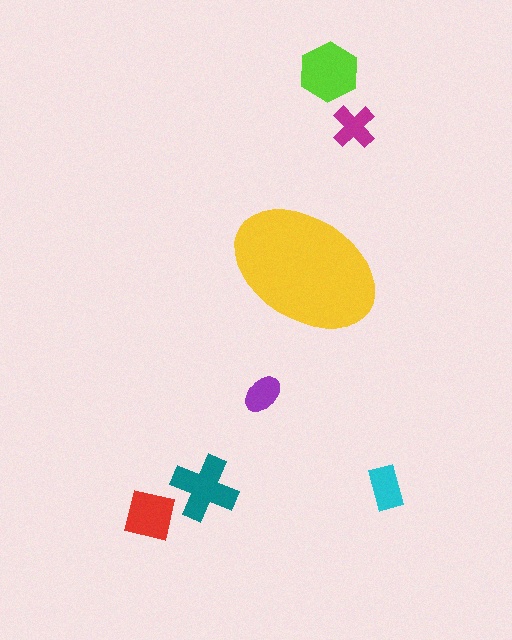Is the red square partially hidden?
No, the red square is fully visible.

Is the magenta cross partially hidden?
No, the magenta cross is fully visible.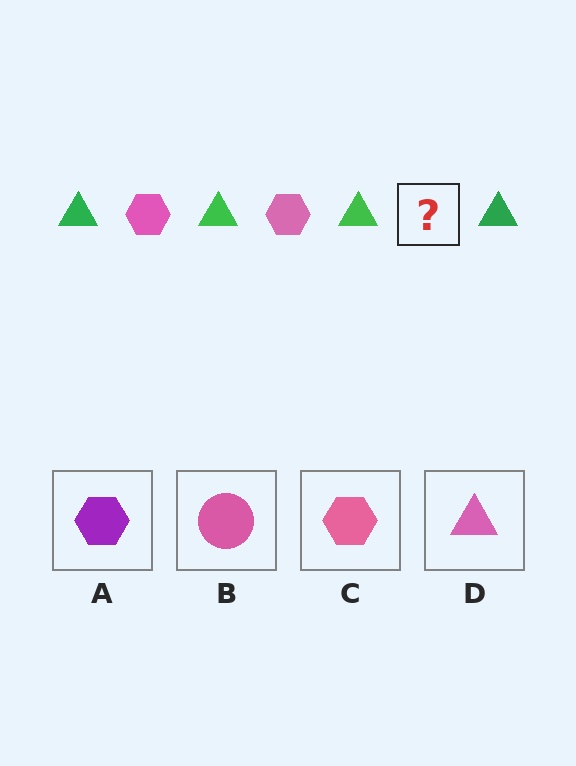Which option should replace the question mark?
Option C.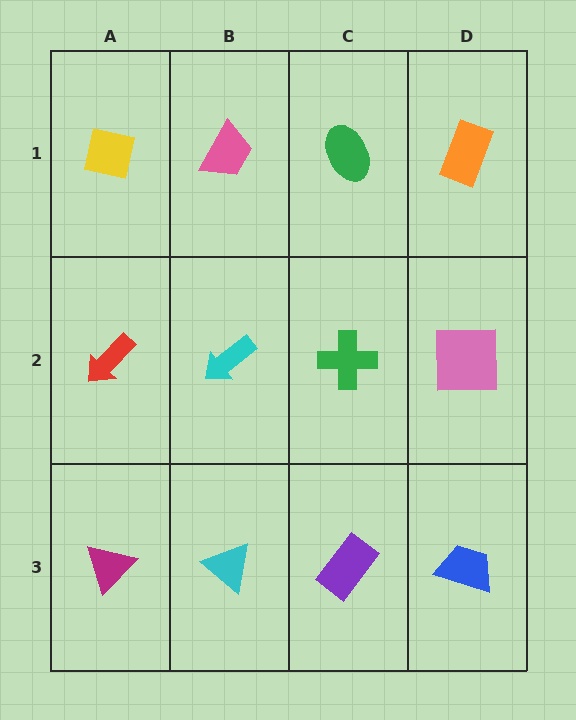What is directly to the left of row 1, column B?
A yellow square.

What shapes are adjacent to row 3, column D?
A pink square (row 2, column D), a purple rectangle (row 3, column C).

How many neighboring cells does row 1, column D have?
2.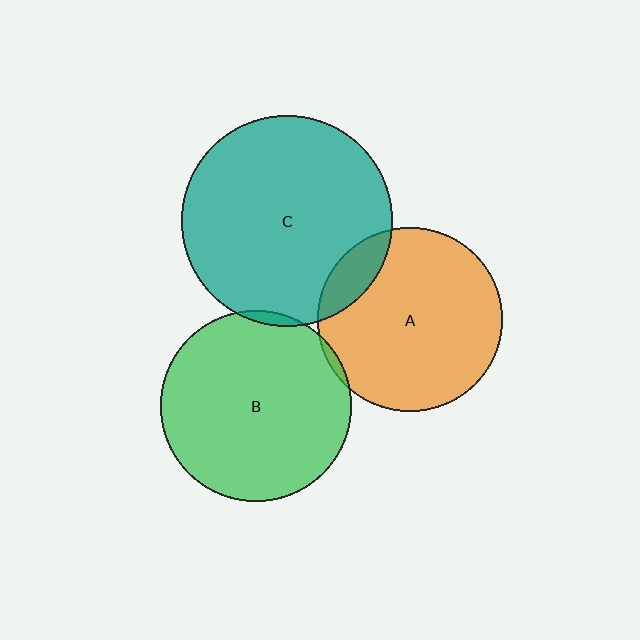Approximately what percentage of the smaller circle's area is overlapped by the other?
Approximately 5%.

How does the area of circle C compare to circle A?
Approximately 1.3 times.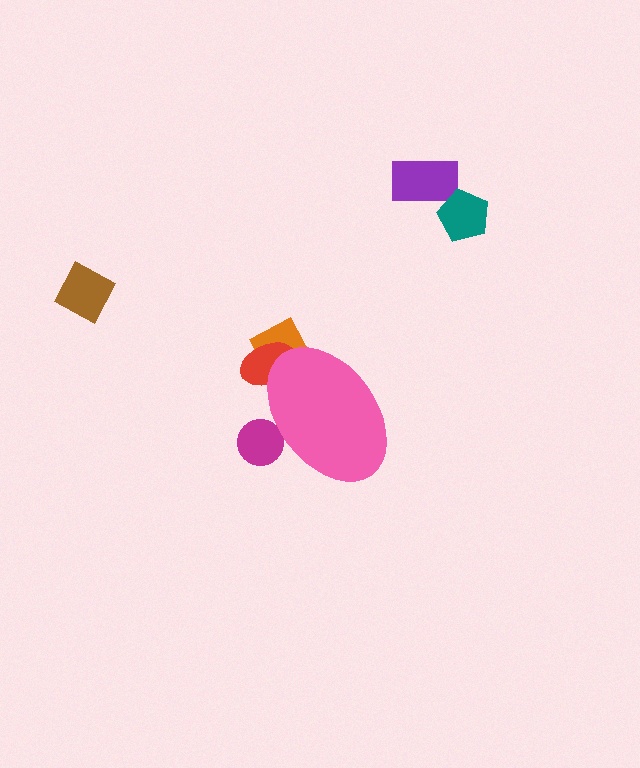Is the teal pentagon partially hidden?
No, the teal pentagon is fully visible.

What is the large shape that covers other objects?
A pink ellipse.